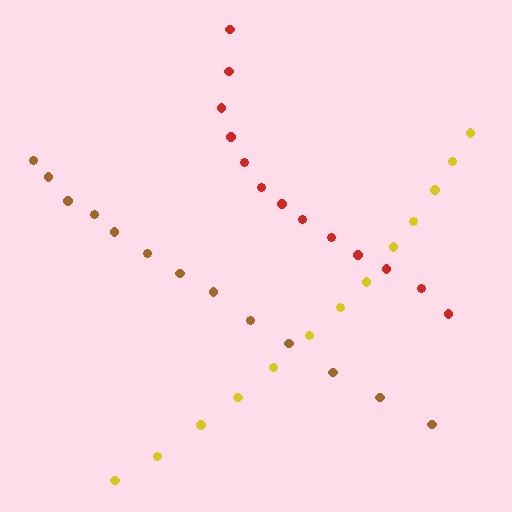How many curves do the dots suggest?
There are 3 distinct paths.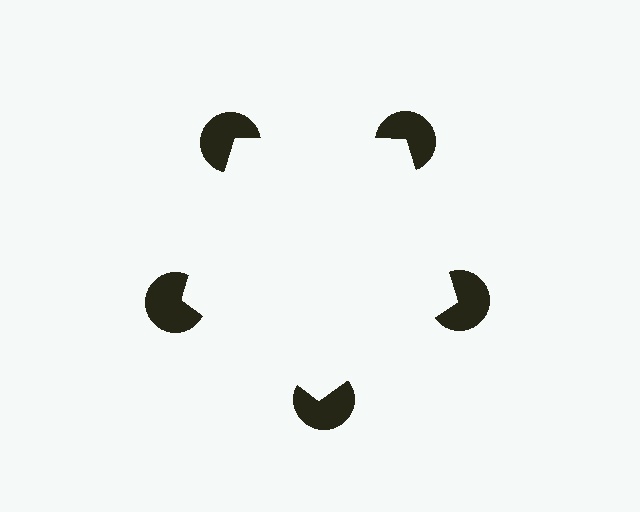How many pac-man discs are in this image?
There are 5 — one at each vertex of the illusory pentagon.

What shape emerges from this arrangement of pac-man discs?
An illusory pentagon — its edges are inferred from the aligned wedge cuts in the pac-man discs, not physically drawn.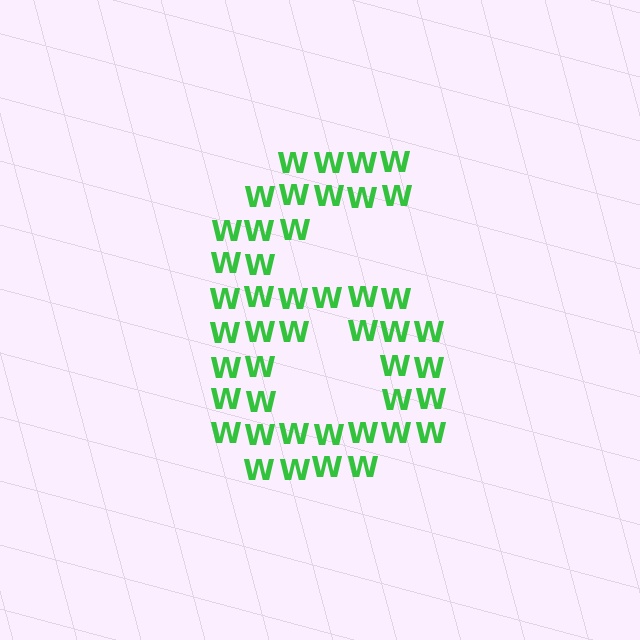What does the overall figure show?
The overall figure shows the digit 6.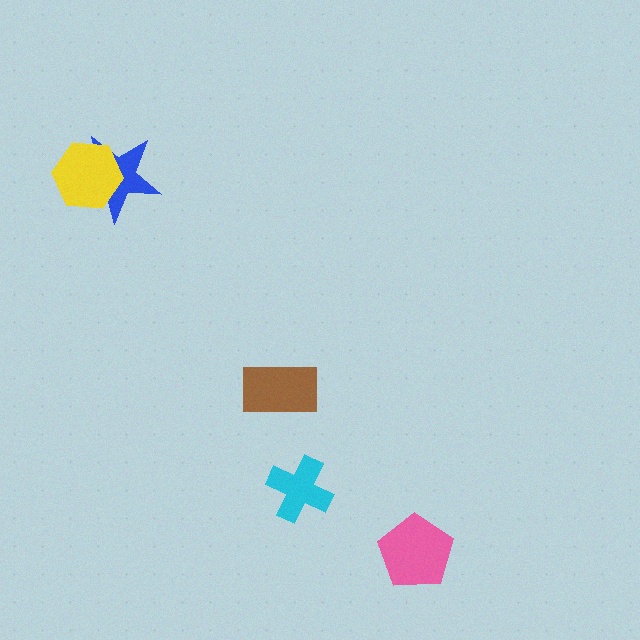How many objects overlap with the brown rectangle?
0 objects overlap with the brown rectangle.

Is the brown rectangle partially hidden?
No, no other shape covers it.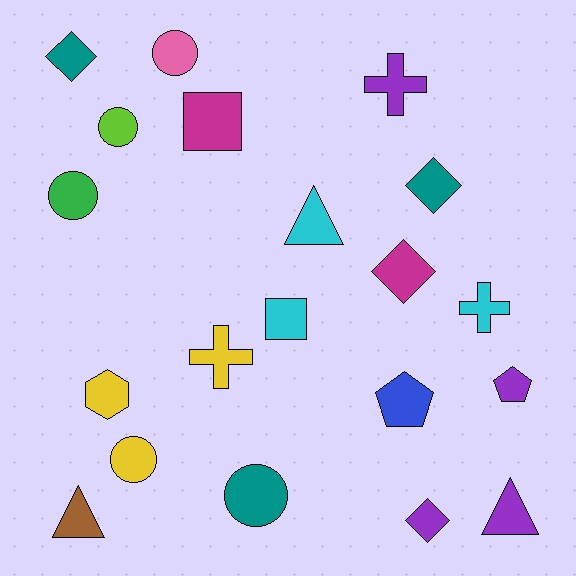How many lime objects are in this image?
There is 1 lime object.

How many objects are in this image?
There are 20 objects.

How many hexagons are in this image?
There is 1 hexagon.